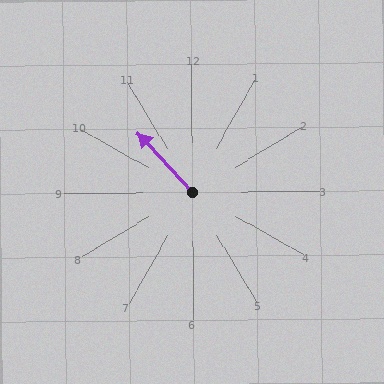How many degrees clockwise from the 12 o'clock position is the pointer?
Approximately 318 degrees.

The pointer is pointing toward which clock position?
Roughly 11 o'clock.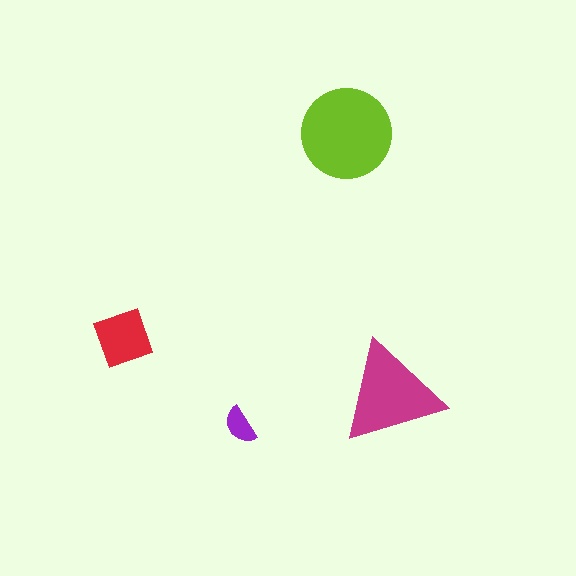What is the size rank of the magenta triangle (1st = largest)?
2nd.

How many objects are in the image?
There are 4 objects in the image.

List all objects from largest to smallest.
The lime circle, the magenta triangle, the red diamond, the purple semicircle.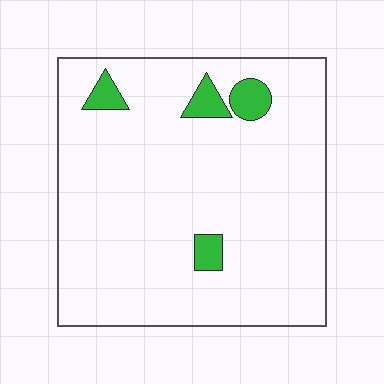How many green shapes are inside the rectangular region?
4.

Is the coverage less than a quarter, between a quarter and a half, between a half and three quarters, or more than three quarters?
Less than a quarter.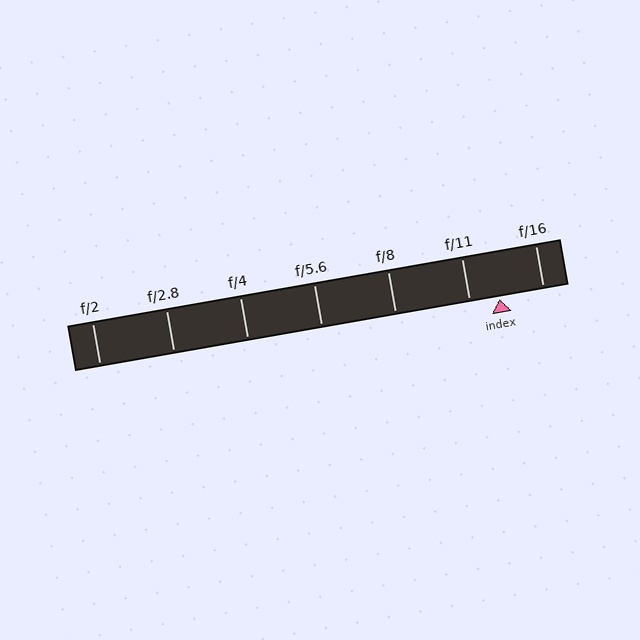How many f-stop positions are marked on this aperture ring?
There are 7 f-stop positions marked.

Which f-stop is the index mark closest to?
The index mark is closest to f/11.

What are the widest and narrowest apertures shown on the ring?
The widest aperture shown is f/2 and the narrowest is f/16.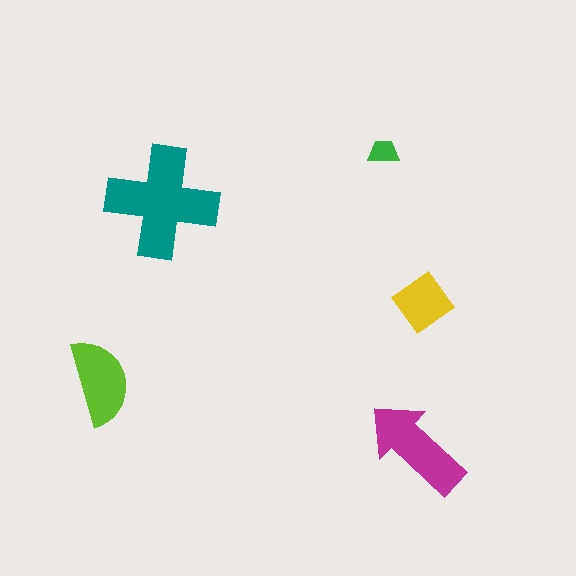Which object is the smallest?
The green trapezoid.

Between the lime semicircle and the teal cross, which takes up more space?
The teal cross.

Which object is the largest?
The teal cross.